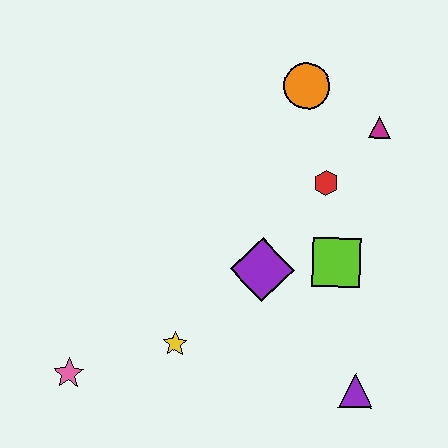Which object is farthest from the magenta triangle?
The pink star is farthest from the magenta triangle.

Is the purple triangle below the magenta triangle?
Yes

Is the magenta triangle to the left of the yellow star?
No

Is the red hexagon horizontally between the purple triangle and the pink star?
Yes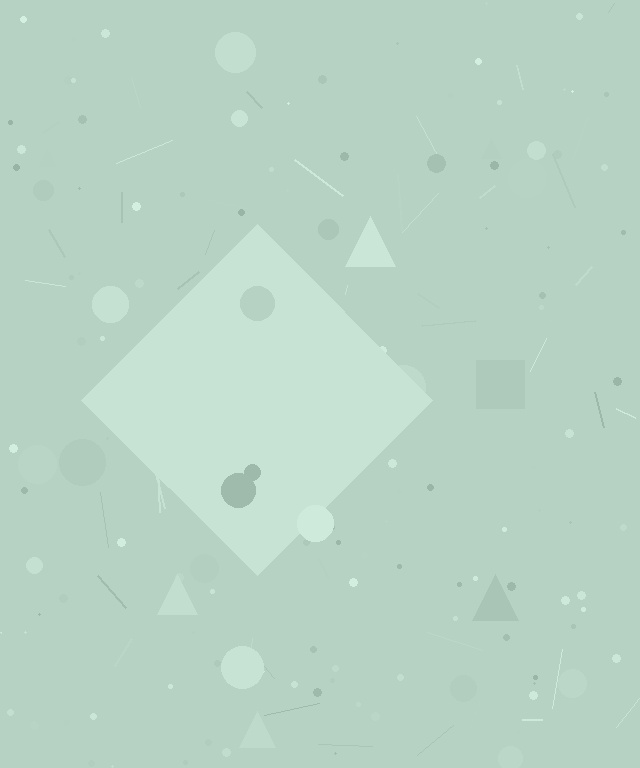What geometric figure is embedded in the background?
A diamond is embedded in the background.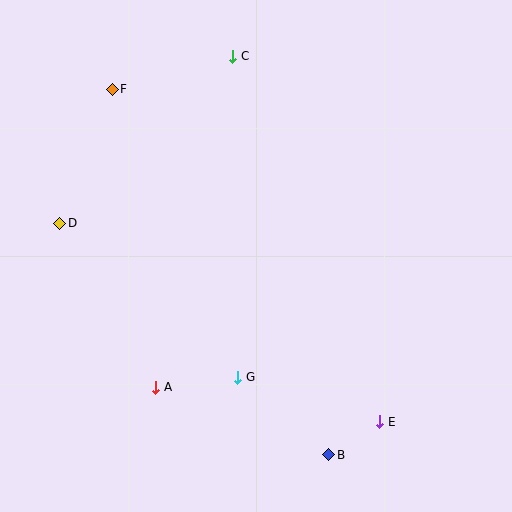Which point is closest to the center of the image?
Point G at (238, 377) is closest to the center.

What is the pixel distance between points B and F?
The distance between B and F is 425 pixels.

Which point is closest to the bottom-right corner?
Point E is closest to the bottom-right corner.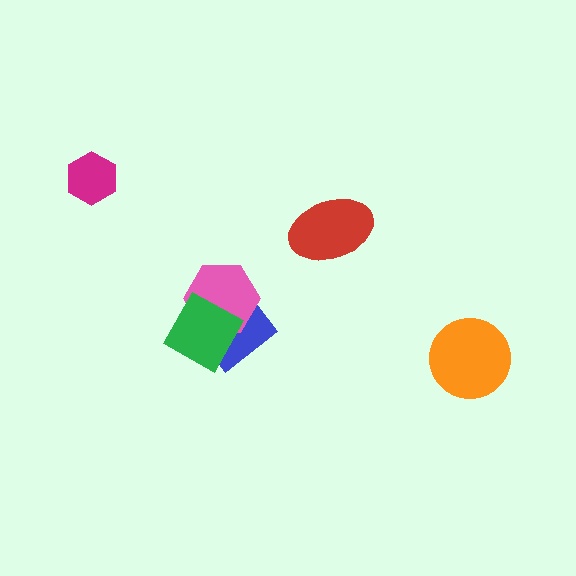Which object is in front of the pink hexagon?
The green square is in front of the pink hexagon.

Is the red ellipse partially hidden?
No, no other shape covers it.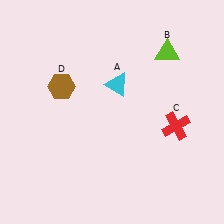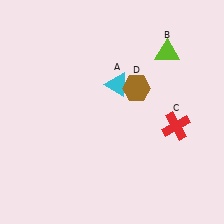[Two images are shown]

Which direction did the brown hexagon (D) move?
The brown hexagon (D) moved right.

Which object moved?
The brown hexagon (D) moved right.